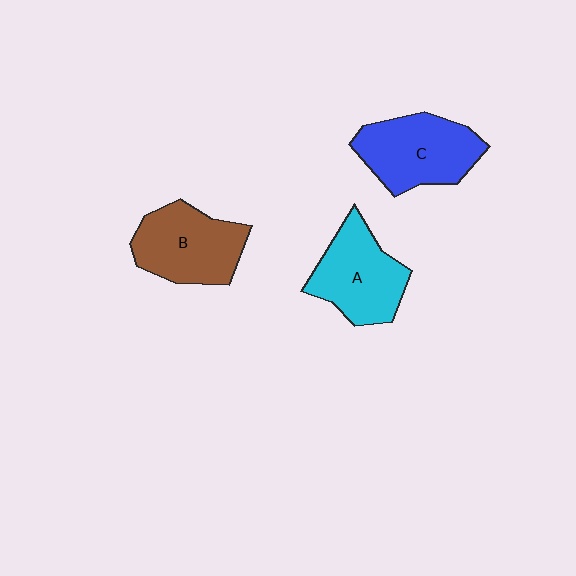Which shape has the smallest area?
Shape A (cyan).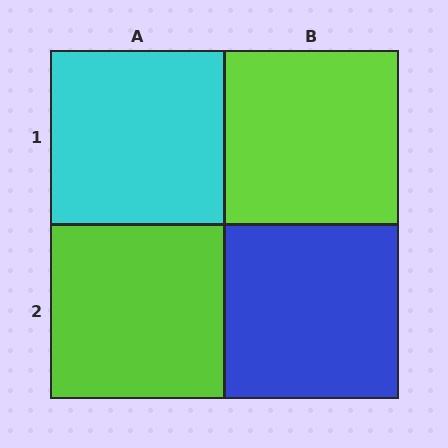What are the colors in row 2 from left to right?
Lime, blue.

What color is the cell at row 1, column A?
Cyan.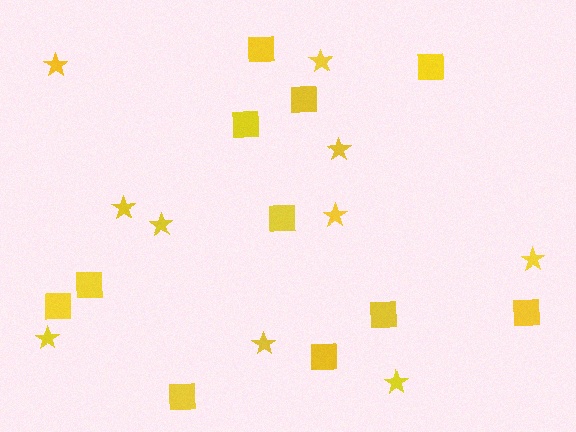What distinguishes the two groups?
There are 2 groups: one group of stars (10) and one group of squares (11).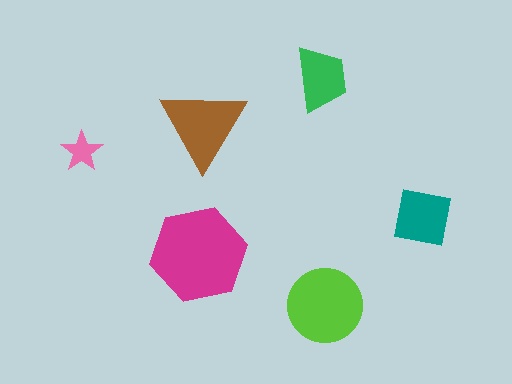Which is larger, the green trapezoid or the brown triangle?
The brown triangle.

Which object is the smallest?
The pink star.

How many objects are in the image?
There are 6 objects in the image.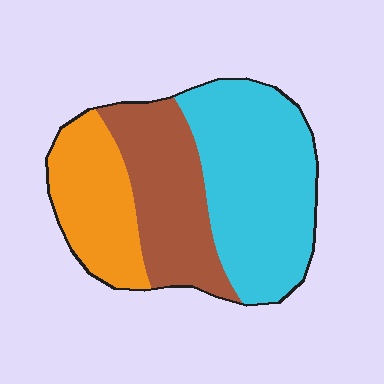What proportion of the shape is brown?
Brown takes up about one third (1/3) of the shape.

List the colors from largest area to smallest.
From largest to smallest: cyan, brown, orange.